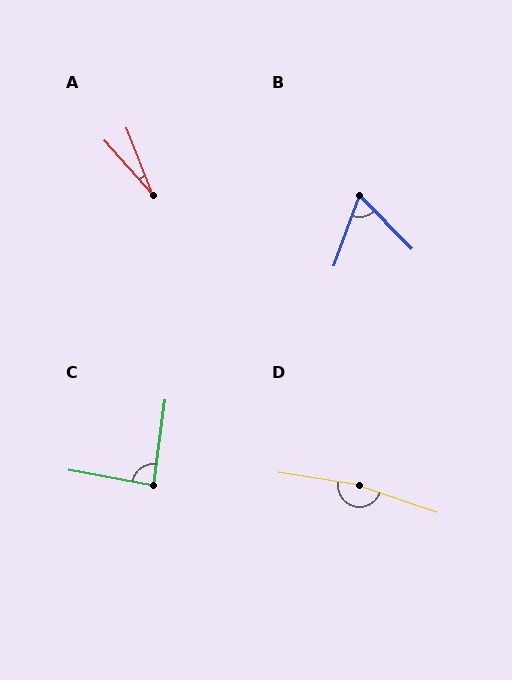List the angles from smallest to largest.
A (20°), B (65°), C (87°), D (170°).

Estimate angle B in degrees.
Approximately 65 degrees.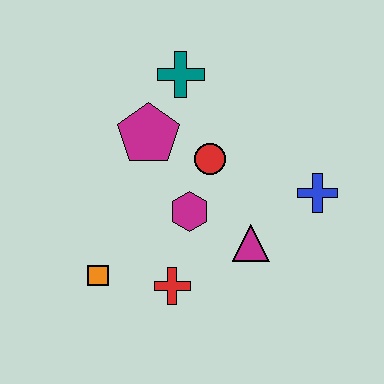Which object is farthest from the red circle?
The orange square is farthest from the red circle.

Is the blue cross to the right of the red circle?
Yes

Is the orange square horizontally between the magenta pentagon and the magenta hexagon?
No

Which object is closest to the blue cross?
The magenta triangle is closest to the blue cross.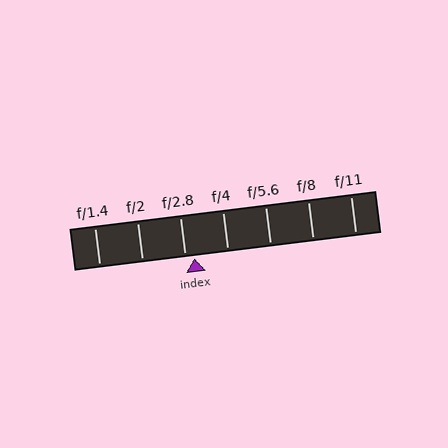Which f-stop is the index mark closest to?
The index mark is closest to f/2.8.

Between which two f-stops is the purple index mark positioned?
The index mark is between f/2.8 and f/4.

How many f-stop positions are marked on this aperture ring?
There are 7 f-stop positions marked.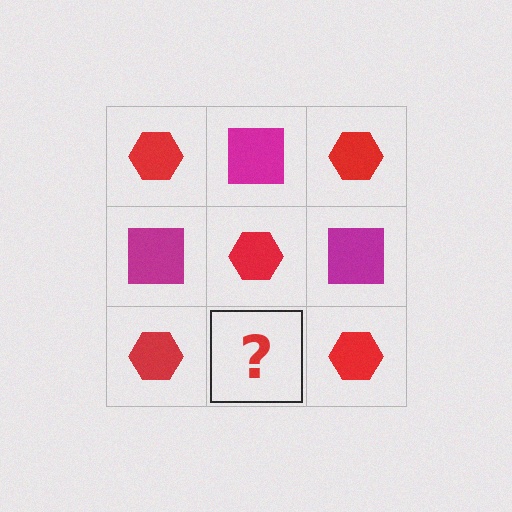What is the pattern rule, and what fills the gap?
The rule is that it alternates red hexagon and magenta square in a checkerboard pattern. The gap should be filled with a magenta square.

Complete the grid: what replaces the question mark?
The question mark should be replaced with a magenta square.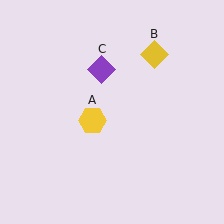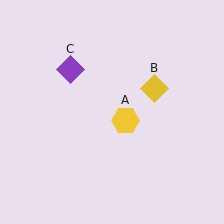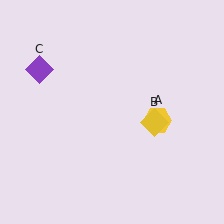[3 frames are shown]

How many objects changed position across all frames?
3 objects changed position: yellow hexagon (object A), yellow diamond (object B), purple diamond (object C).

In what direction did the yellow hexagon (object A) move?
The yellow hexagon (object A) moved right.